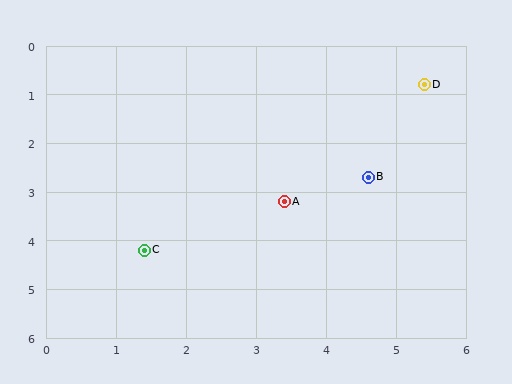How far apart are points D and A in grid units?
Points D and A are about 3.1 grid units apart.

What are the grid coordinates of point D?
Point D is at approximately (5.4, 0.8).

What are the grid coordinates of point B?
Point B is at approximately (4.6, 2.7).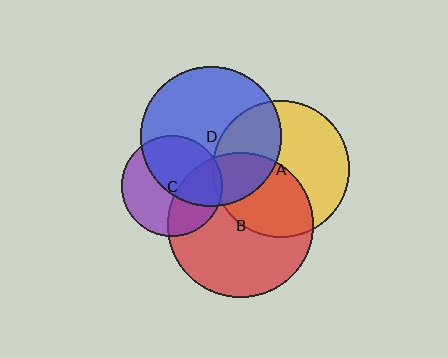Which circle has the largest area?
Circle B (red).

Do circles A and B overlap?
Yes.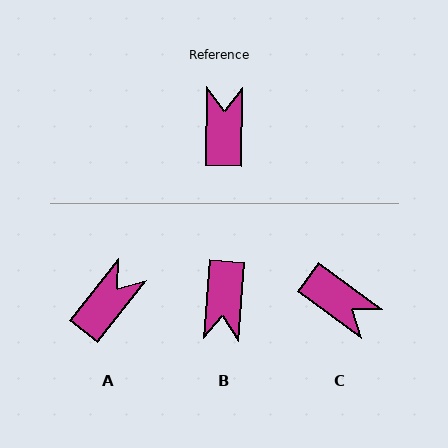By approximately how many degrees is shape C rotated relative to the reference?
Approximately 126 degrees clockwise.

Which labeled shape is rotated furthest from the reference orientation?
B, about 177 degrees away.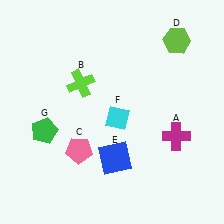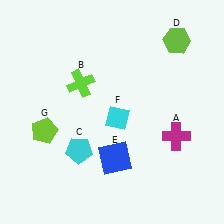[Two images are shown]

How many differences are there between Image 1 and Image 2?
There are 2 differences between the two images.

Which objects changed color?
C changed from pink to cyan. G changed from green to lime.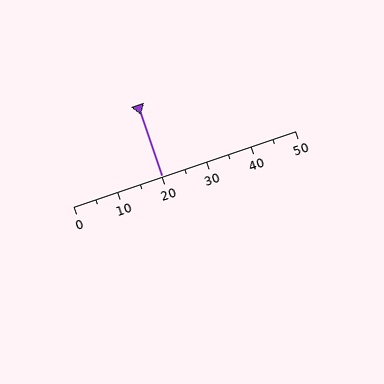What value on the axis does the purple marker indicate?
The marker indicates approximately 20.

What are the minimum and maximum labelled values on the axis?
The axis runs from 0 to 50.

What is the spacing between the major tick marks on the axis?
The major ticks are spaced 10 apart.